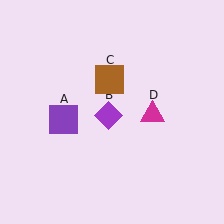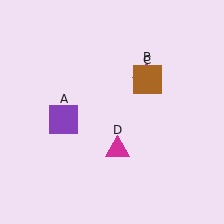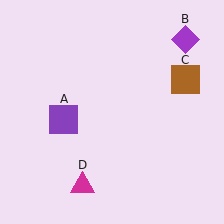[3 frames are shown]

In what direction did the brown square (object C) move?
The brown square (object C) moved right.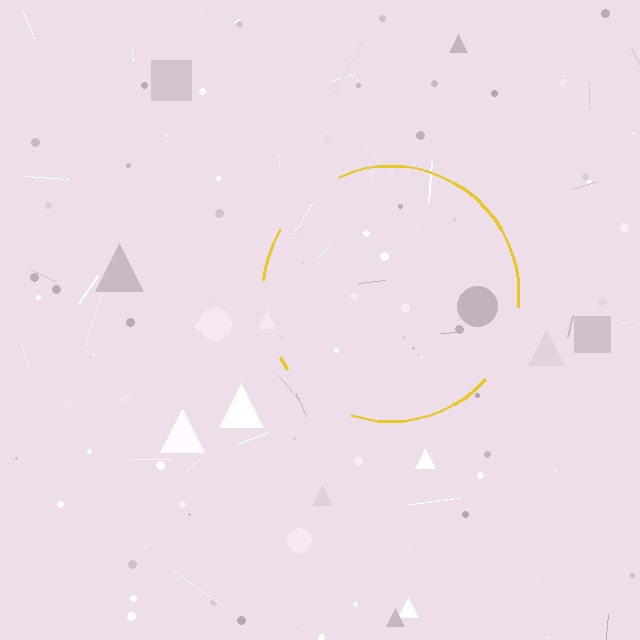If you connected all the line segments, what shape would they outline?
They would outline a circle.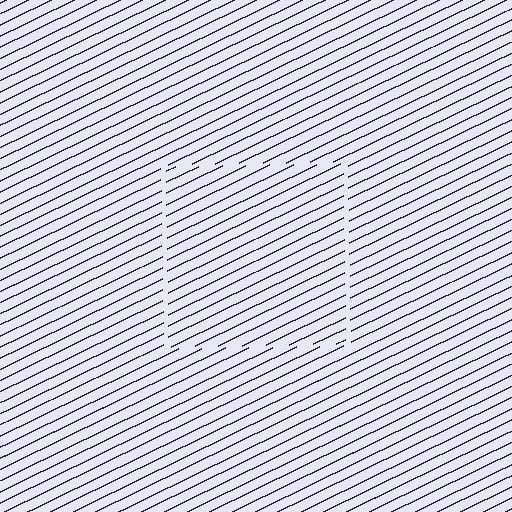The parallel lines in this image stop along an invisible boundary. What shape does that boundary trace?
An illusory square. The interior of the shape contains the same grating, shifted by half a period — the contour is defined by the phase discontinuity where line-ends from the inner and outer gratings abut.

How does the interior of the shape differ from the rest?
The interior of the shape contains the same grating, shifted by half a period — the contour is defined by the phase discontinuity where line-ends from the inner and outer gratings abut.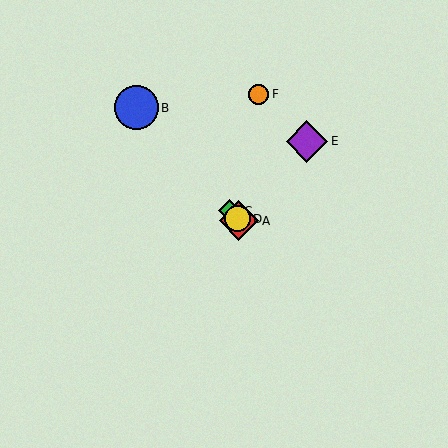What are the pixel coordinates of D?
Object D is at (237, 219).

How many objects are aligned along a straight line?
4 objects (A, B, C, D) are aligned along a straight line.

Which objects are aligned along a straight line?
Objects A, B, C, D are aligned along a straight line.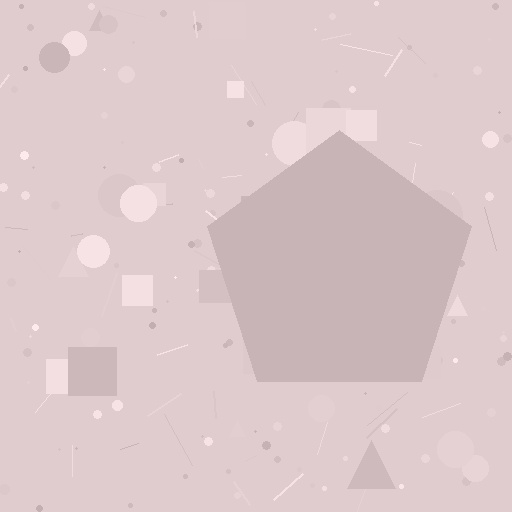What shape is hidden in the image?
A pentagon is hidden in the image.